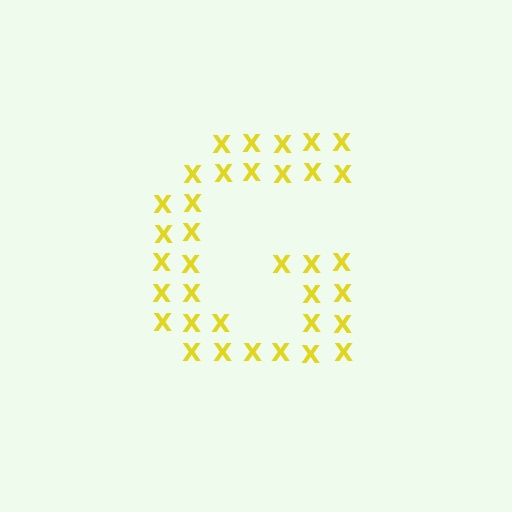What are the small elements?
The small elements are letter X's.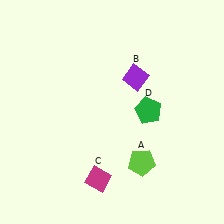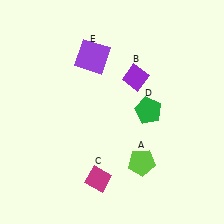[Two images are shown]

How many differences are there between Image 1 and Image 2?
There is 1 difference between the two images.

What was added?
A purple square (E) was added in Image 2.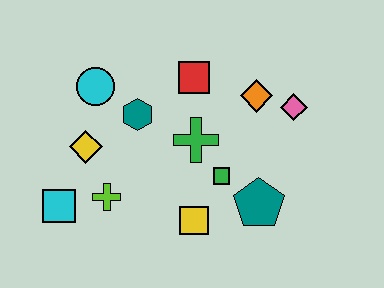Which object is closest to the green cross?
The green square is closest to the green cross.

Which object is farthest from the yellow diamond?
The pink diamond is farthest from the yellow diamond.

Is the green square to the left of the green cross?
No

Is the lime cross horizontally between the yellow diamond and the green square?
Yes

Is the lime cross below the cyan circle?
Yes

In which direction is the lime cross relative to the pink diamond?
The lime cross is to the left of the pink diamond.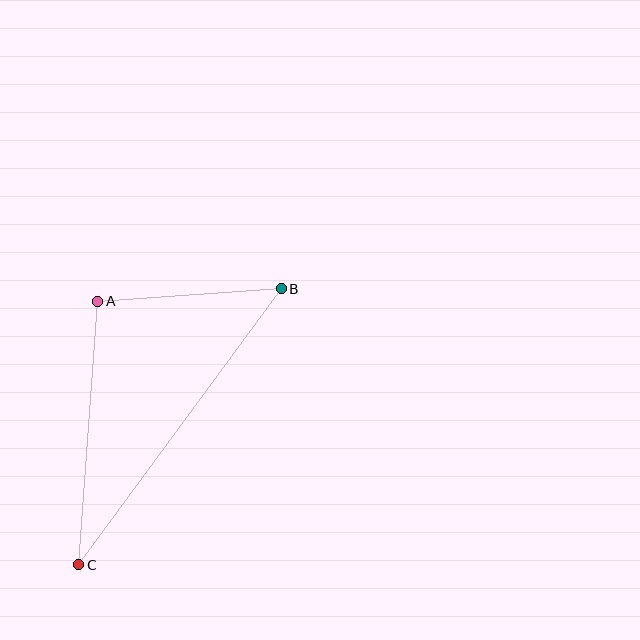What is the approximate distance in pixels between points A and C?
The distance between A and C is approximately 264 pixels.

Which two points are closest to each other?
Points A and B are closest to each other.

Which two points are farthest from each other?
Points B and C are farthest from each other.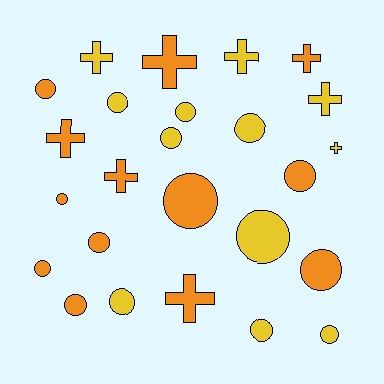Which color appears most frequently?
Orange, with 13 objects.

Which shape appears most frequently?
Circle, with 16 objects.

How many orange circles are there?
There are 8 orange circles.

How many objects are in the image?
There are 25 objects.